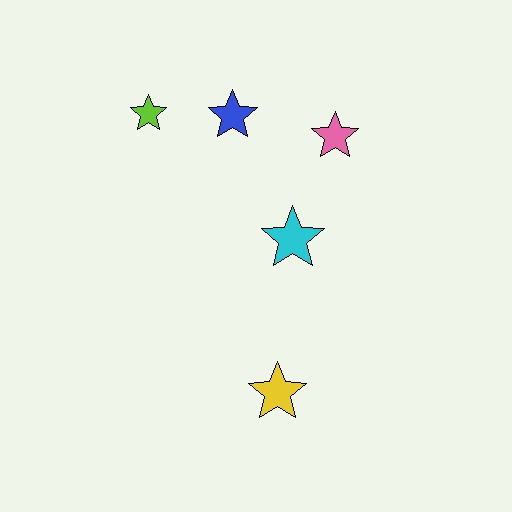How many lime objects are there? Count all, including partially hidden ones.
There is 1 lime object.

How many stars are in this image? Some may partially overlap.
There are 5 stars.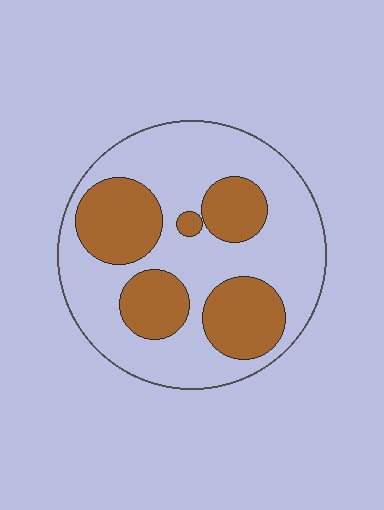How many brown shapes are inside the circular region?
5.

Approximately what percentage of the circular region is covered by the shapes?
Approximately 35%.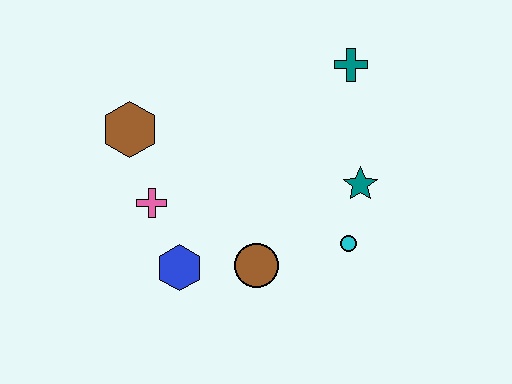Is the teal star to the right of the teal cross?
Yes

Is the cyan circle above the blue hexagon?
Yes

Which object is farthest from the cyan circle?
The brown hexagon is farthest from the cyan circle.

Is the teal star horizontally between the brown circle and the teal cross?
No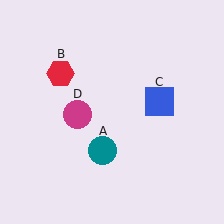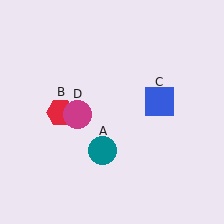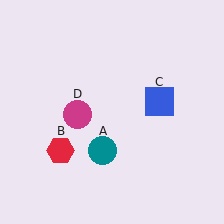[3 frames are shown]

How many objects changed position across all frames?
1 object changed position: red hexagon (object B).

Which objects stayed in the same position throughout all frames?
Teal circle (object A) and blue square (object C) and magenta circle (object D) remained stationary.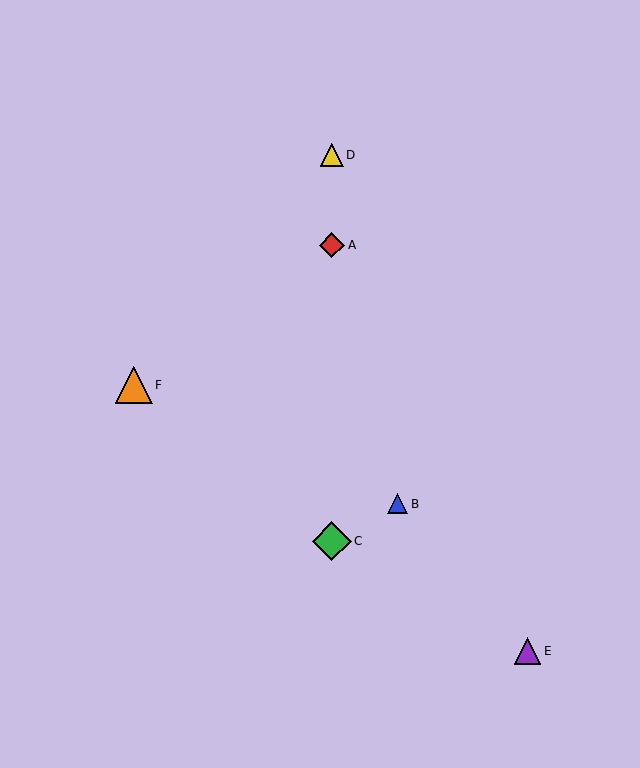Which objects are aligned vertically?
Objects A, C, D are aligned vertically.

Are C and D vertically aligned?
Yes, both are at x≈332.